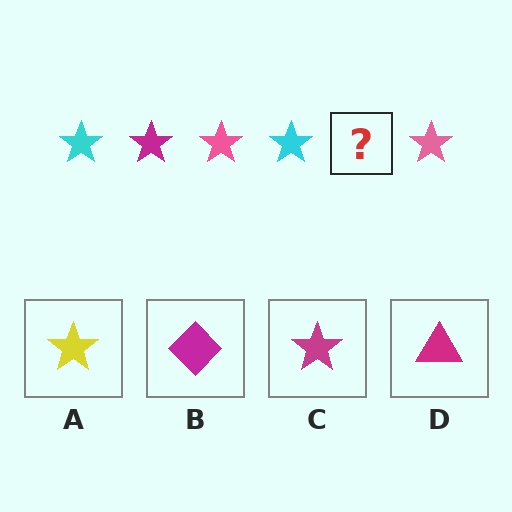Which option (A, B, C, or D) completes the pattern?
C.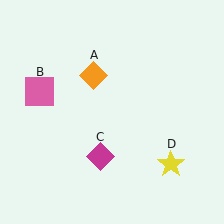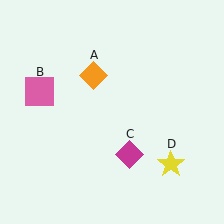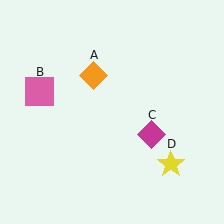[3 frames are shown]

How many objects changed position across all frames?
1 object changed position: magenta diamond (object C).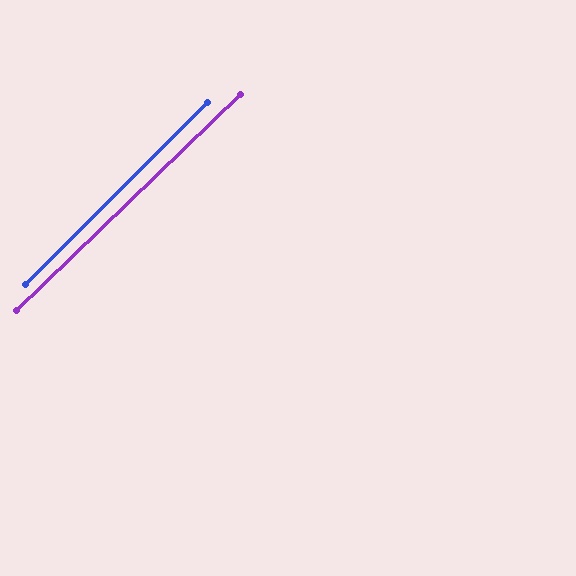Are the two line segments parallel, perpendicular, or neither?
Parallel — their directions differ by only 0.9°.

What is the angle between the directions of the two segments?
Approximately 1 degree.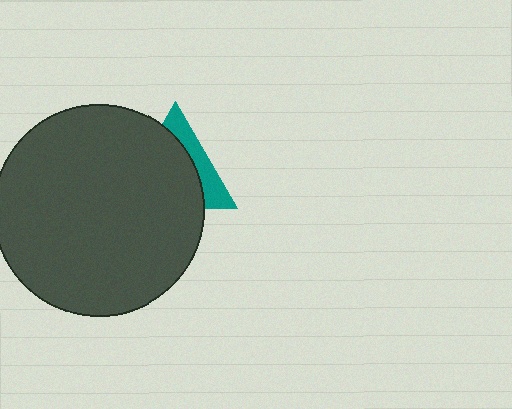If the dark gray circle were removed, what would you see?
You would see the complete teal triangle.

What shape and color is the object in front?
The object in front is a dark gray circle.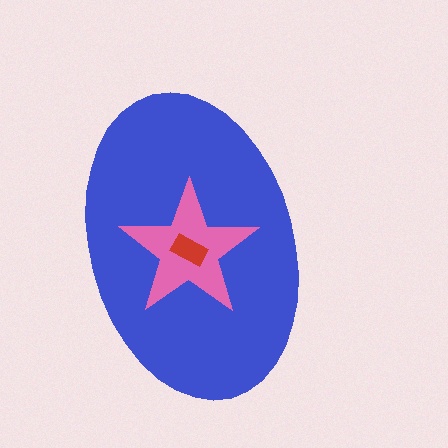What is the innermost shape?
The red rectangle.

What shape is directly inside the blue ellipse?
The pink star.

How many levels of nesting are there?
3.